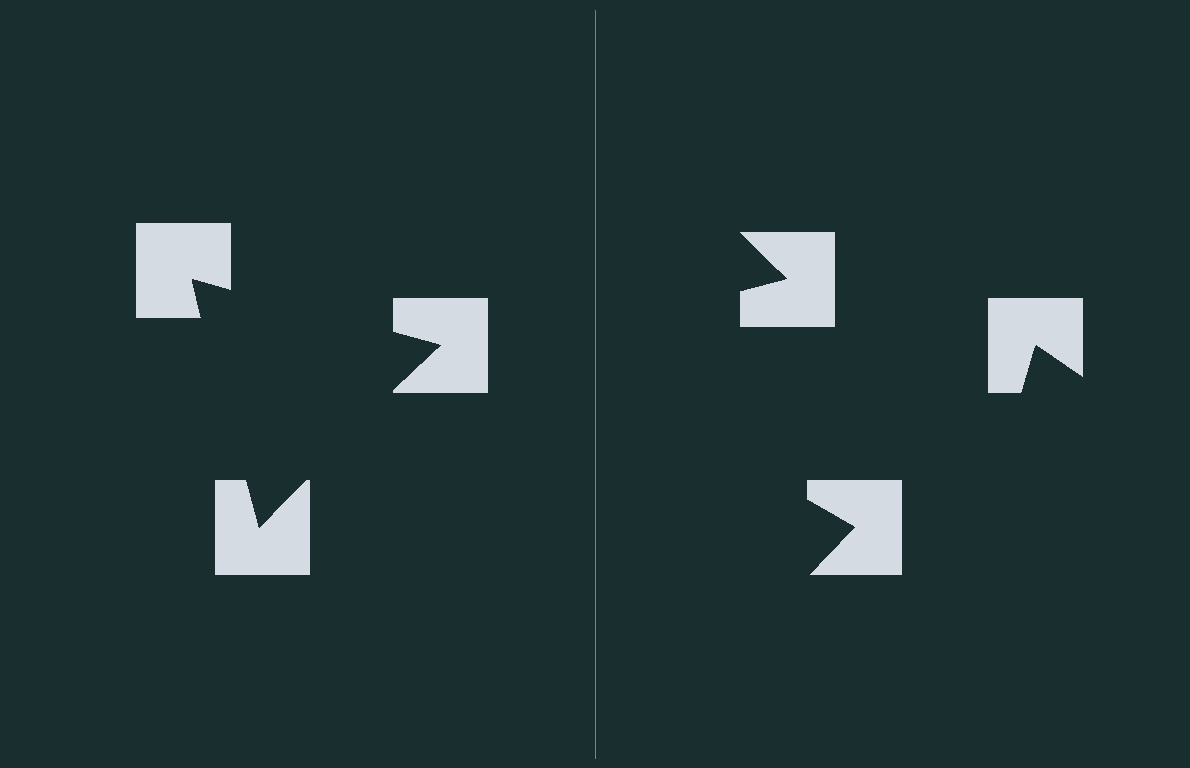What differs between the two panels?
The notched squares are positioned identically on both sides; only the wedge orientations differ. On the left they align to a triangle; on the right they are misaligned.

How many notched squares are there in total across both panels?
6 — 3 on each side.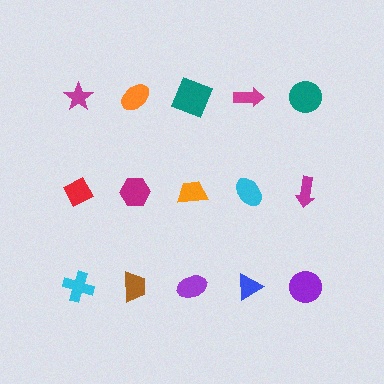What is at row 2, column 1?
A red diamond.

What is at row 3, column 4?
A blue triangle.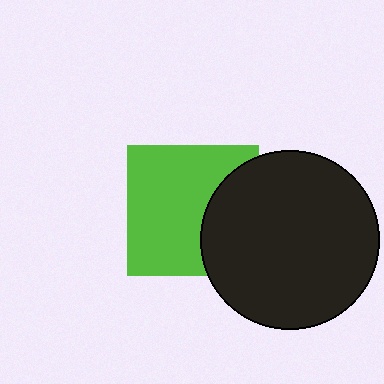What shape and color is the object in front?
The object in front is a black circle.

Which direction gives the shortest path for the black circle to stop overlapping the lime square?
Moving right gives the shortest separation.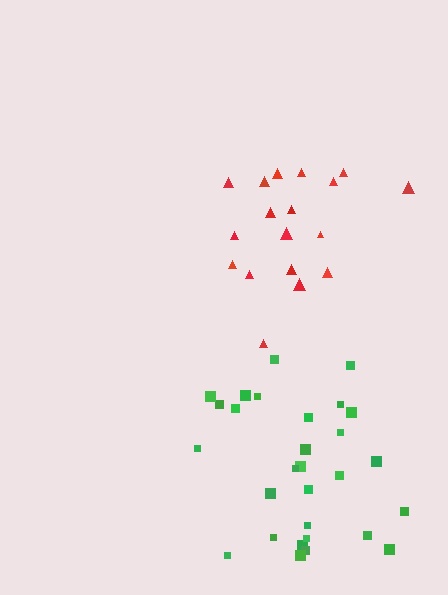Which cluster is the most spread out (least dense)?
Green.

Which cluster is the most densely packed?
Red.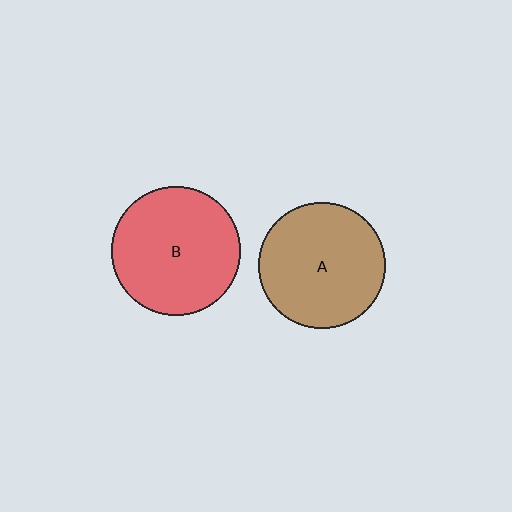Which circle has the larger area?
Circle B (red).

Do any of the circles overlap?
No, none of the circles overlap.